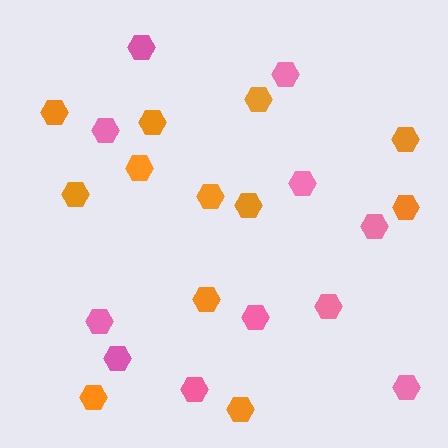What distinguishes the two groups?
There are 2 groups: one group of orange hexagons (12) and one group of pink hexagons (11).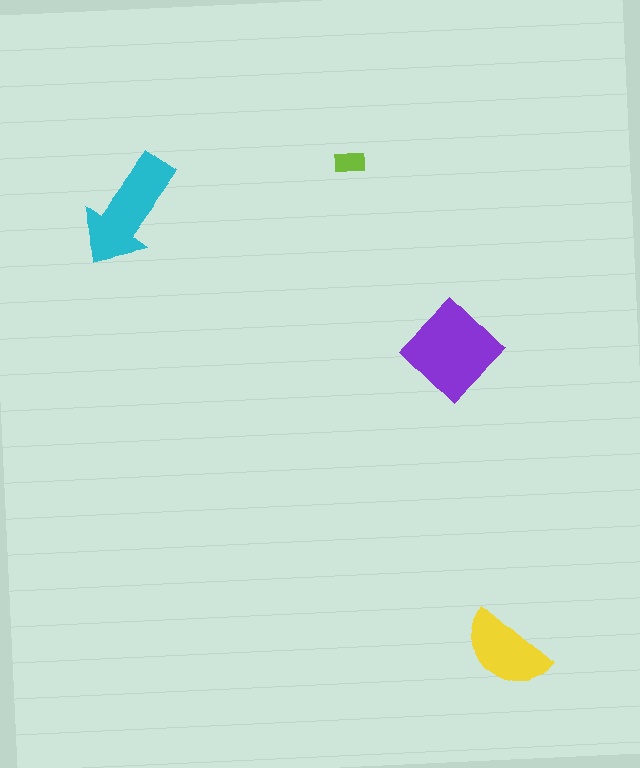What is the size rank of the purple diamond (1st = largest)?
1st.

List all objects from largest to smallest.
The purple diamond, the cyan arrow, the yellow semicircle, the lime rectangle.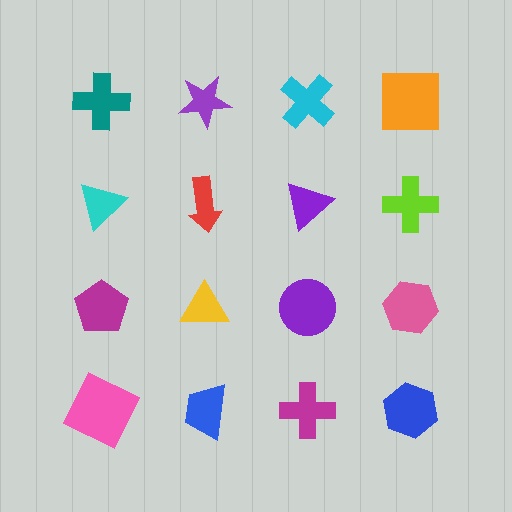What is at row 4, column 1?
A pink square.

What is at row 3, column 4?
A pink hexagon.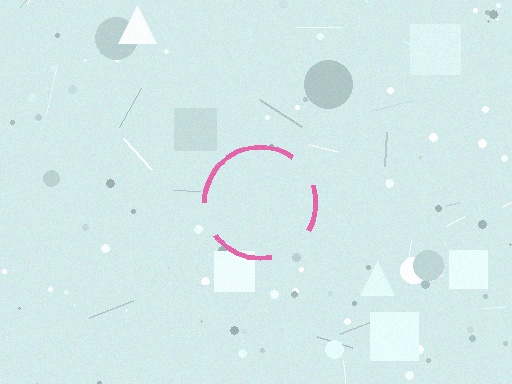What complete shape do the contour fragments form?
The contour fragments form a circle.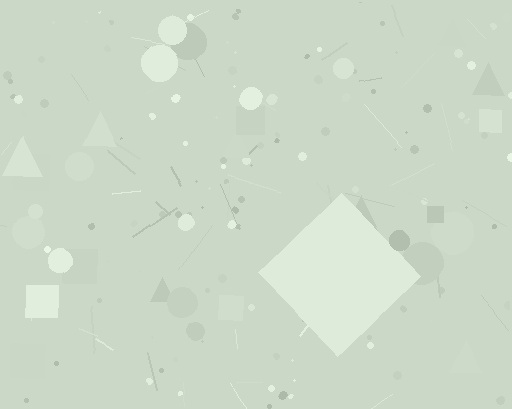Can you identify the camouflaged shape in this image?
The camouflaged shape is a diamond.